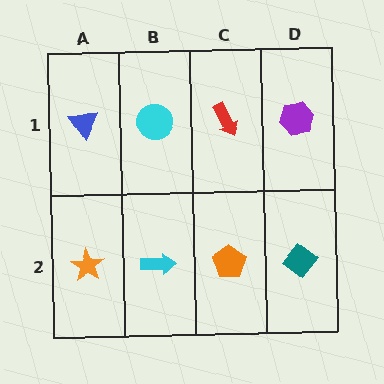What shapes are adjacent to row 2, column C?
A red arrow (row 1, column C), a cyan arrow (row 2, column B), a teal diamond (row 2, column D).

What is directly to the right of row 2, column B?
An orange pentagon.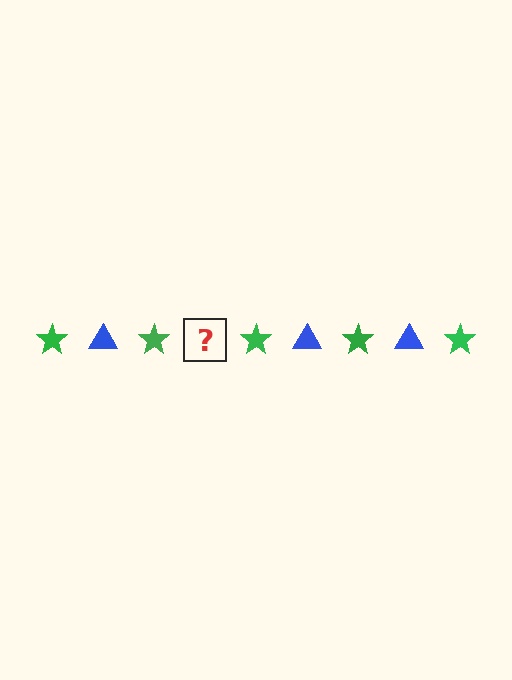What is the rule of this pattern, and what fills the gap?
The rule is that the pattern alternates between green star and blue triangle. The gap should be filled with a blue triangle.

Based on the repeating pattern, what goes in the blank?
The blank should be a blue triangle.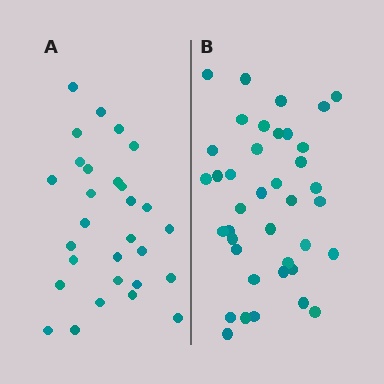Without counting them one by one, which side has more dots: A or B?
Region B (the right region) has more dots.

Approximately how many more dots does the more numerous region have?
Region B has roughly 10 or so more dots than region A.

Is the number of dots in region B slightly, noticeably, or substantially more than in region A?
Region B has noticeably more, but not dramatically so. The ratio is roughly 1.3 to 1.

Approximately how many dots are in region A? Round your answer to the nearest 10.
About 30 dots. (The exact count is 29, which rounds to 30.)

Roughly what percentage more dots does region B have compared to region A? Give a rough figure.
About 35% more.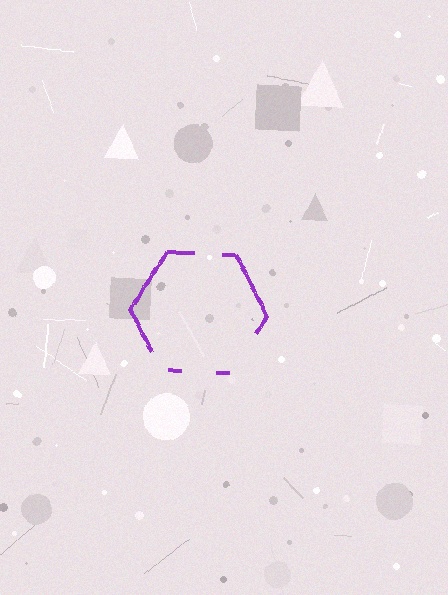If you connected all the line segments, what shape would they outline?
They would outline a hexagon.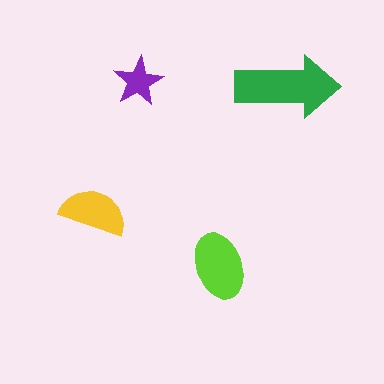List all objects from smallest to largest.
The purple star, the yellow semicircle, the lime ellipse, the green arrow.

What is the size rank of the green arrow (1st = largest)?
1st.